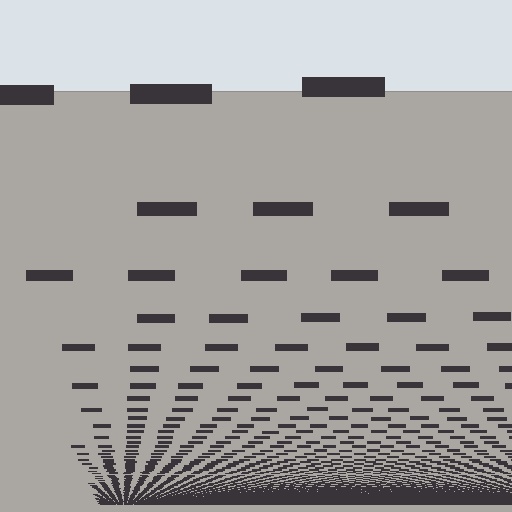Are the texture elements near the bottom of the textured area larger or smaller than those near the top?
Smaller. The gradient is inverted — elements near the bottom are smaller and denser.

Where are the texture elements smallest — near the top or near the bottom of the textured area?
Near the bottom.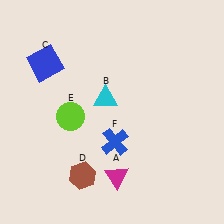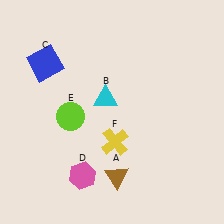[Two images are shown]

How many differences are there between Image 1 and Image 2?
There are 3 differences between the two images.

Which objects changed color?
A changed from magenta to brown. D changed from brown to pink. F changed from blue to yellow.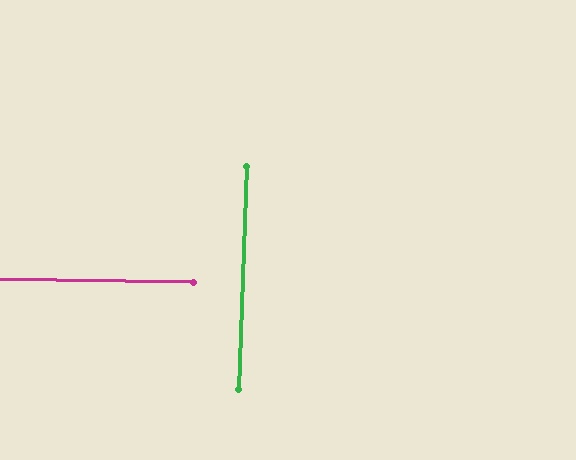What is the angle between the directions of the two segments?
Approximately 89 degrees.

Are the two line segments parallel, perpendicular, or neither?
Perpendicular — they meet at approximately 89°.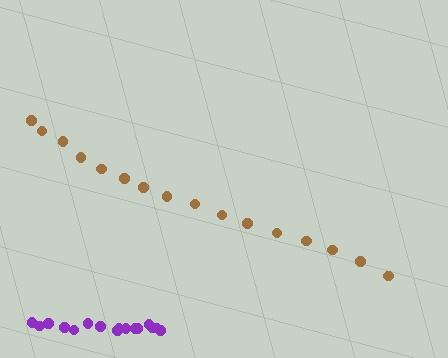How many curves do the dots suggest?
There are 2 distinct paths.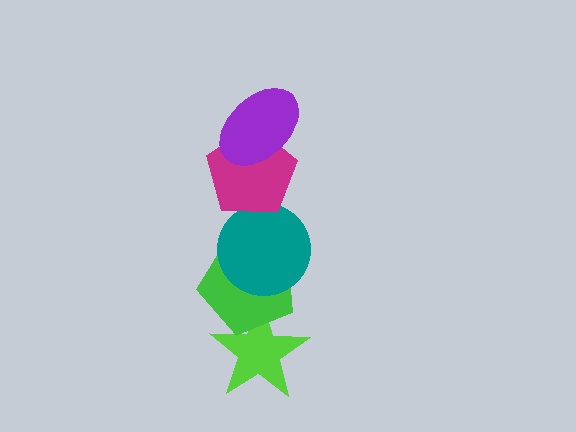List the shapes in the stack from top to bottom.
From top to bottom: the purple ellipse, the magenta pentagon, the teal circle, the green pentagon, the lime star.